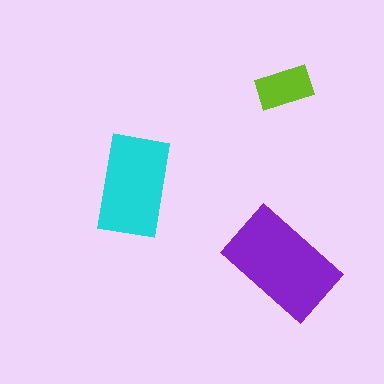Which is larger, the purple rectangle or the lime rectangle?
The purple one.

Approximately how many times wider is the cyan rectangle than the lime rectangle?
About 2 times wider.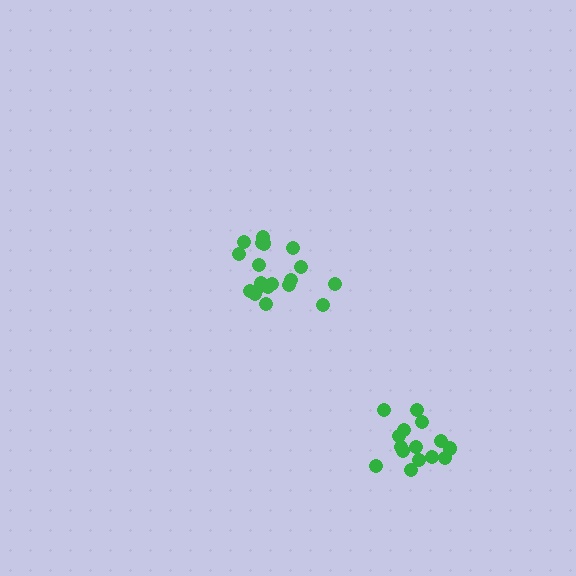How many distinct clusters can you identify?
There are 2 distinct clusters.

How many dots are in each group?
Group 1: 15 dots, Group 2: 19 dots (34 total).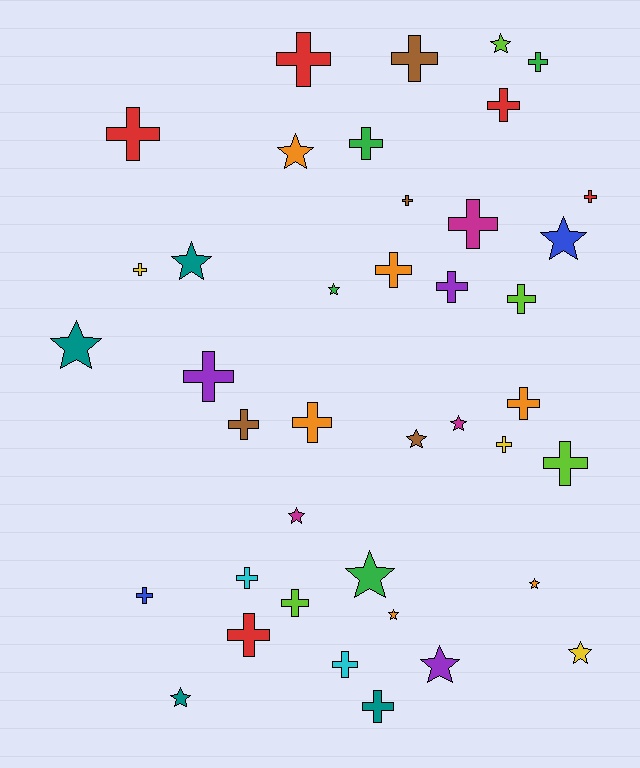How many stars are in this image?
There are 15 stars.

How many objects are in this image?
There are 40 objects.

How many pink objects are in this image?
There are no pink objects.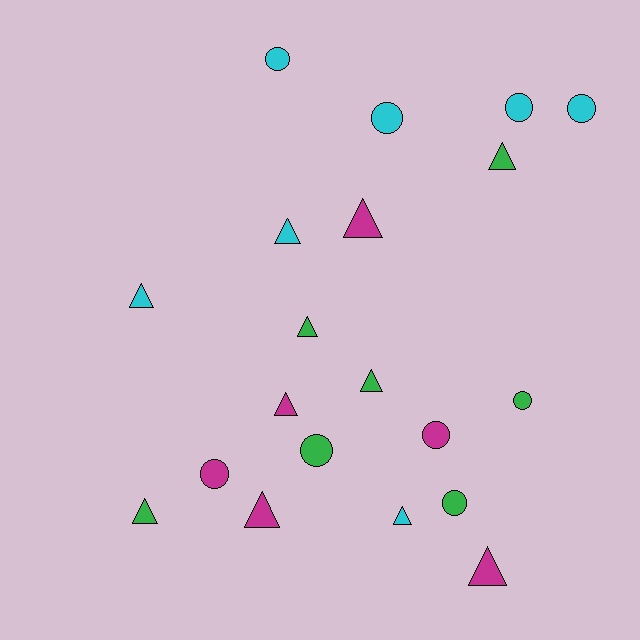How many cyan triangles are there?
There are 3 cyan triangles.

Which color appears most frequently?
Green, with 7 objects.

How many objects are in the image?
There are 20 objects.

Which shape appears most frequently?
Triangle, with 11 objects.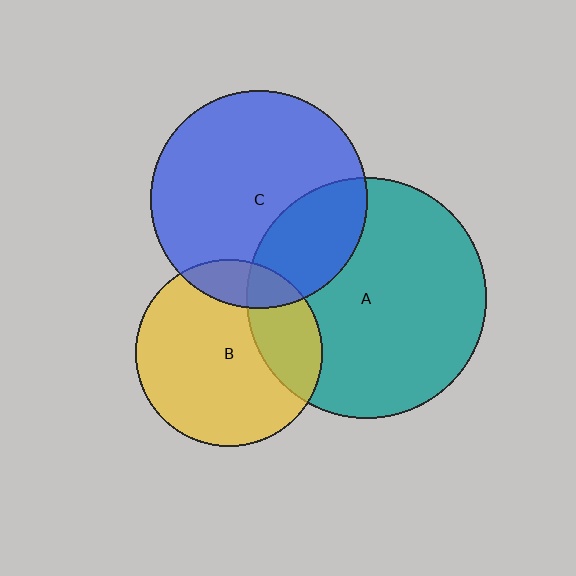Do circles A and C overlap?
Yes.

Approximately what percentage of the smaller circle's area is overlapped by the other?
Approximately 30%.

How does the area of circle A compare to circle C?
Approximately 1.2 times.